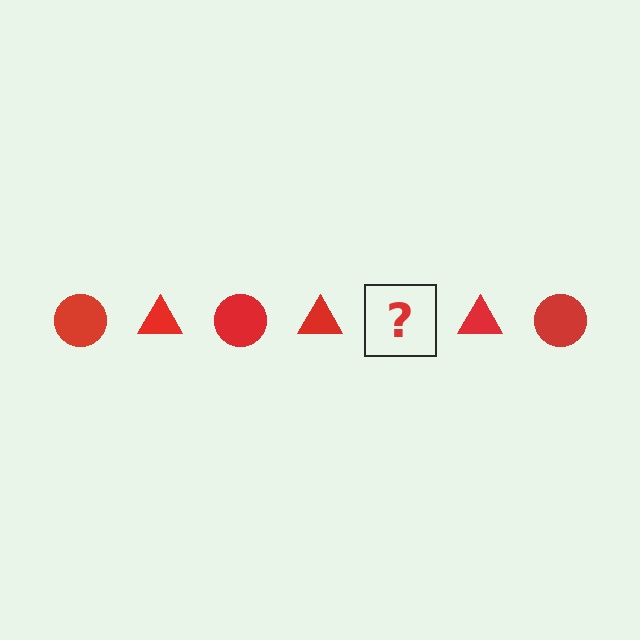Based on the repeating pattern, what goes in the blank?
The blank should be a red circle.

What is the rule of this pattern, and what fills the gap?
The rule is that the pattern cycles through circle, triangle shapes in red. The gap should be filled with a red circle.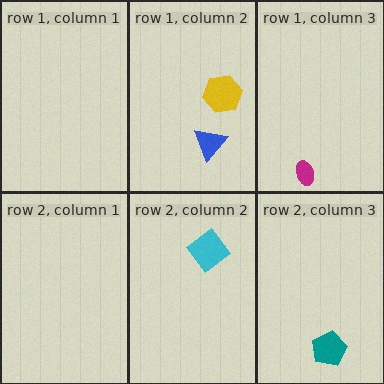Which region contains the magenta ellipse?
The row 1, column 3 region.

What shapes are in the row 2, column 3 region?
The teal pentagon.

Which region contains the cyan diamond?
The row 2, column 2 region.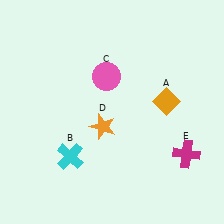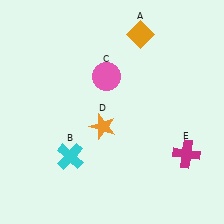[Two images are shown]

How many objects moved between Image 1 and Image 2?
1 object moved between the two images.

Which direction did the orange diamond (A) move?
The orange diamond (A) moved up.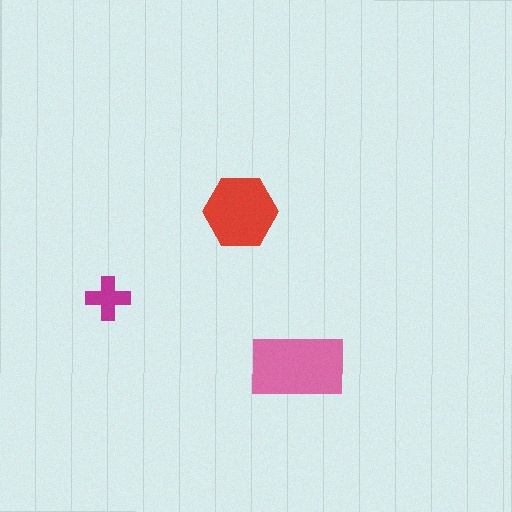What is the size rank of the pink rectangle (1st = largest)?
1st.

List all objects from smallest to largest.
The magenta cross, the red hexagon, the pink rectangle.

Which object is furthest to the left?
The magenta cross is leftmost.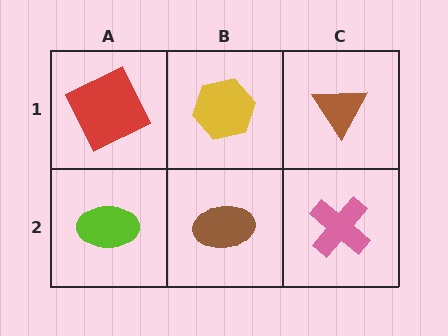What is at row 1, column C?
A brown triangle.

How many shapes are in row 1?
3 shapes.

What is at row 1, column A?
A red square.